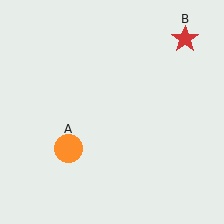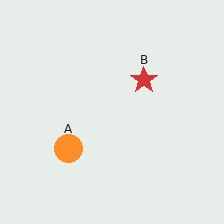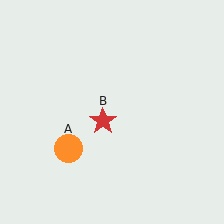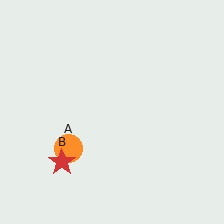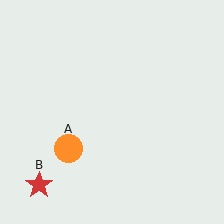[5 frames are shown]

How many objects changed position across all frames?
1 object changed position: red star (object B).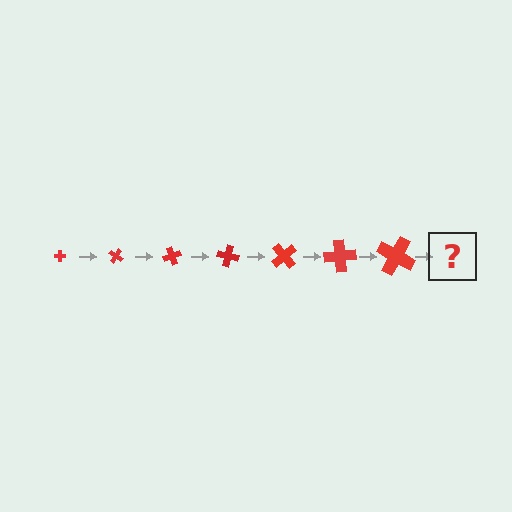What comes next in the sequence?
The next element should be a cross, larger than the previous one and rotated 245 degrees from the start.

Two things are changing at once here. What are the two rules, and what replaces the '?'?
The two rules are that the cross grows larger each step and it rotates 35 degrees each step. The '?' should be a cross, larger than the previous one and rotated 245 degrees from the start.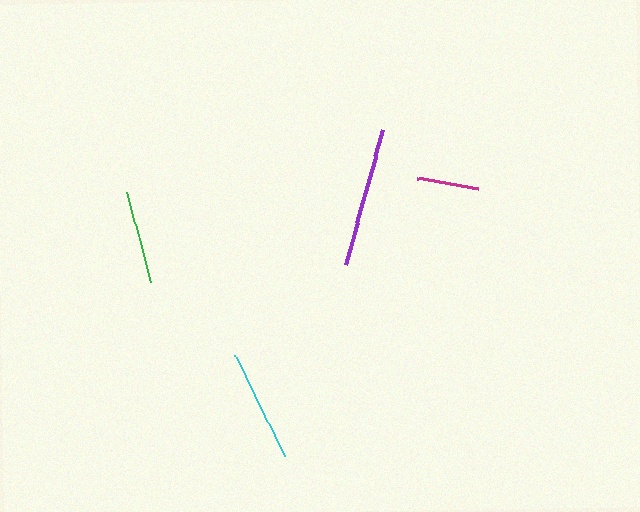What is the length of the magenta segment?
The magenta segment is approximately 62 pixels long.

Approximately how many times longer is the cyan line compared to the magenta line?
The cyan line is approximately 1.8 times the length of the magenta line.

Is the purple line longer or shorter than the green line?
The purple line is longer than the green line.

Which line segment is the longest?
The purple line is the longest at approximately 139 pixels.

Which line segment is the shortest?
The magenta line is the shortest at approximately 62 pixels.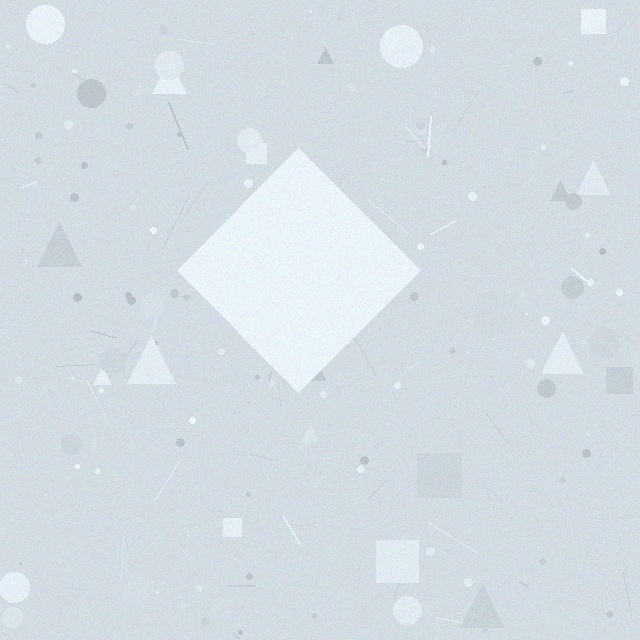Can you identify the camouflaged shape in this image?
The camouflaged shape is a diamond.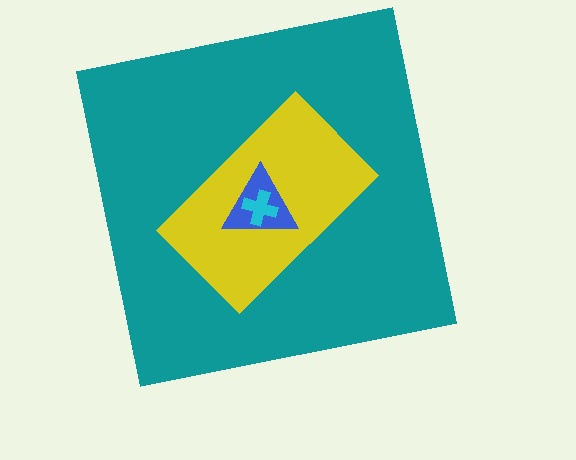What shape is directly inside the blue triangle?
The cyan cross.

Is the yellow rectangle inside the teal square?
Yes.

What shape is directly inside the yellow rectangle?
The blue triangle.